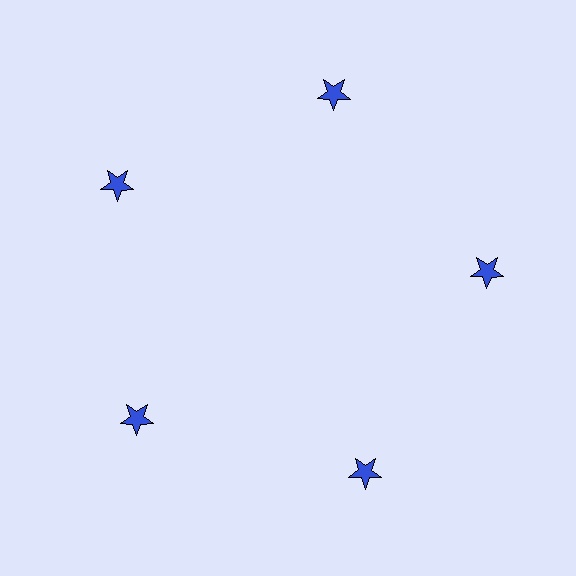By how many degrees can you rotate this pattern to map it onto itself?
The pattern maps onto itself every 72 degrees of rotation.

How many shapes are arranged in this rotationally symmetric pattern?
There are 5 shapes, arranged in 5 groups of 1.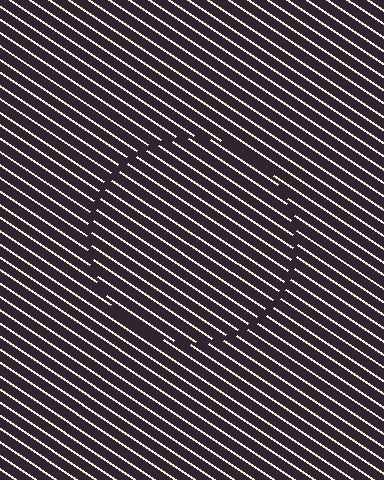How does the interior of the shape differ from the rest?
The interior of the shape contains the same grating, shifted by half a period — the contour is defined by the phase discontinuity where line-ends from the inner and outer gratings abut.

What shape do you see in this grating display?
An illusory circle. The interior of the shape contains the same grating, shifted by half a period — the contour is defined by the phase discontinuity where line-ends from the inner and outer gratings abut.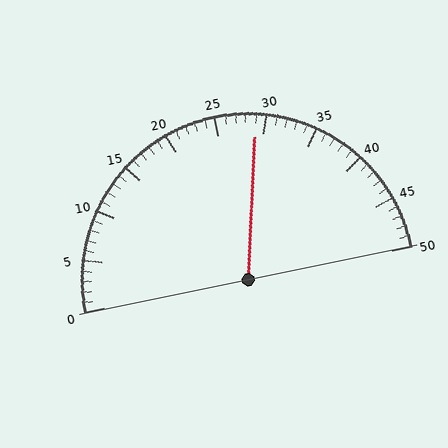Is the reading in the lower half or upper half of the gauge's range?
The reading is in the upper half of the range (0 to 50).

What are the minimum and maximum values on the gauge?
The gauge ranges from 0 to 50.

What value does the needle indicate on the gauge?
The needle indicates approximately 29.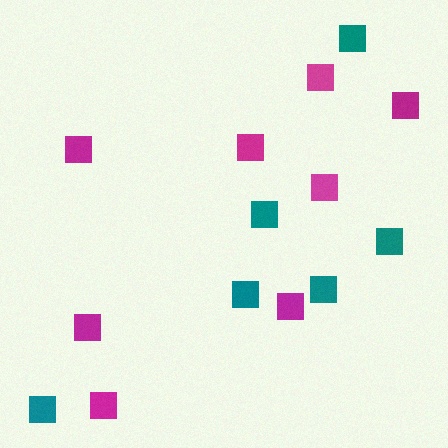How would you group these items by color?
There are 2 groups: one group of teal squares (6) and one group of magenta squares (8).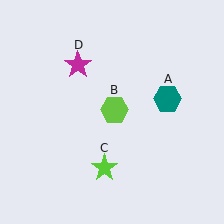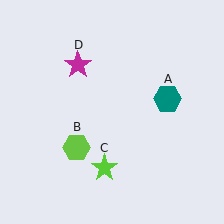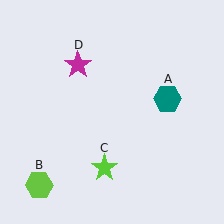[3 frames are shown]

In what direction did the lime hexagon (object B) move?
The lime hexagon (object B) moved down and to the left.